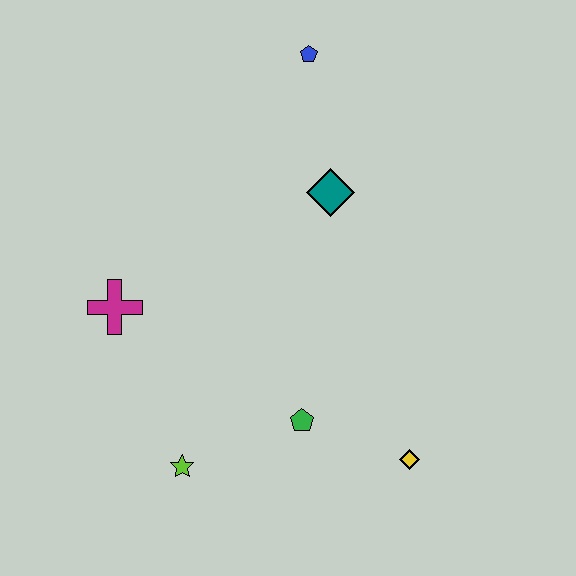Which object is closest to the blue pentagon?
The teal diamond is closest to the blue pentagon.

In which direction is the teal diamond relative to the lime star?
The teal diamond is above the lime star.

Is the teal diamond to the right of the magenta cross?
Yes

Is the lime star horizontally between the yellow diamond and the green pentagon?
No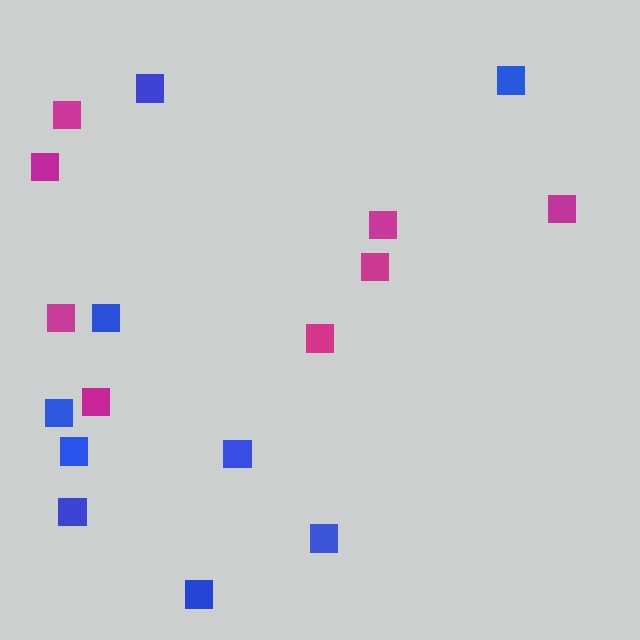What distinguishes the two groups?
There are 2 groups: one group of blue squares (9) and one group of magenta squares (8).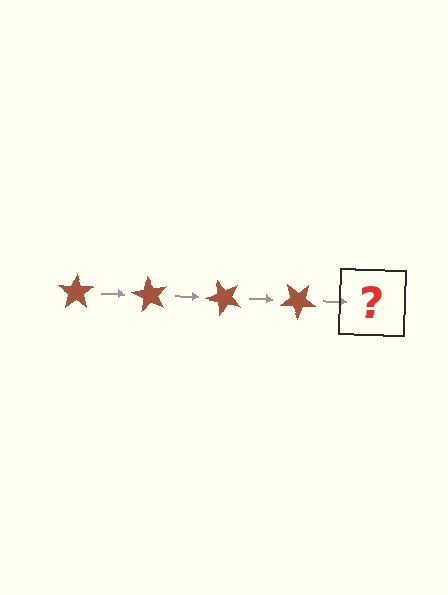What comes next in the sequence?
The next element should be a brown star rotated 240 degrees.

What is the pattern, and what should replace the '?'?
The pattern is that the star rotates 60 degrees each step. The '?' should be a brown star rotated 240 degrees.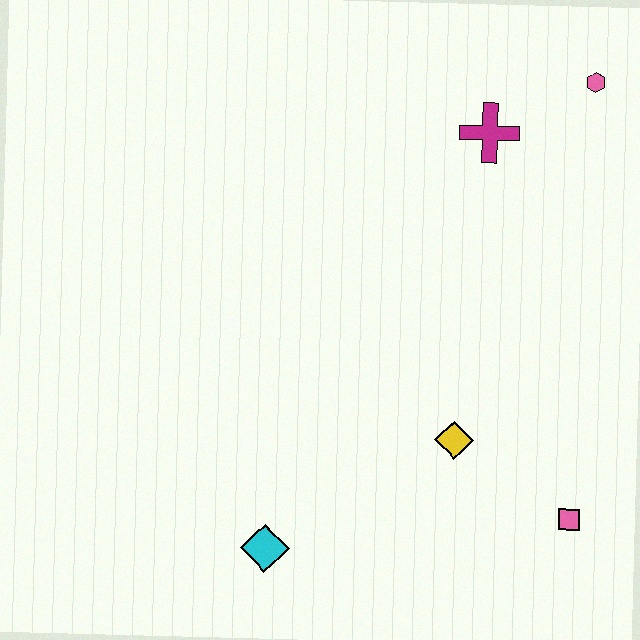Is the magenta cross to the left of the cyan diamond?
No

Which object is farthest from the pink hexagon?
The cyan diamond is farthest from the pink hexagon.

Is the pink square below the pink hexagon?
Yes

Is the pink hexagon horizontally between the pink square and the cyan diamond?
No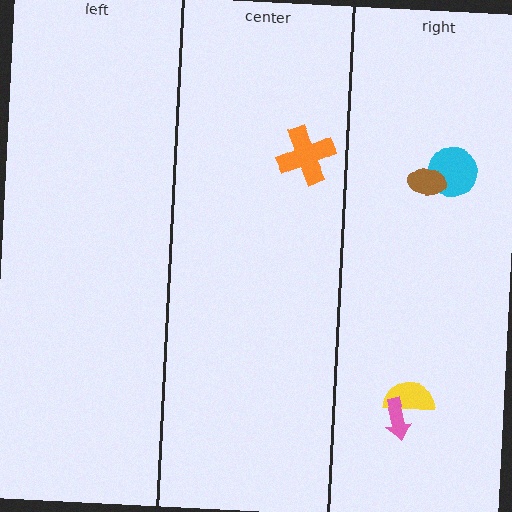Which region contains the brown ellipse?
The right region.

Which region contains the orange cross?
The center region.